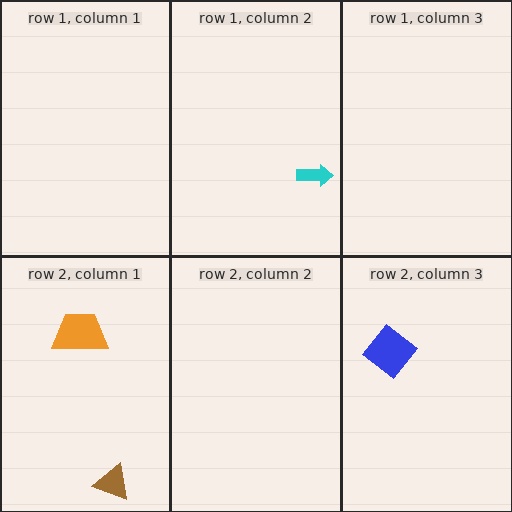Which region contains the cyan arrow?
The row 1, column 2 region.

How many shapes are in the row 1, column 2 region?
1.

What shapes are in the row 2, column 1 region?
The orange trapezoid, the brown triangle.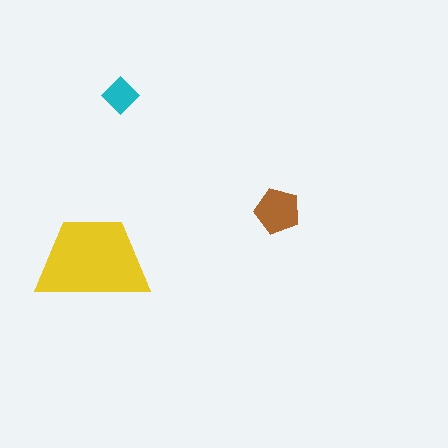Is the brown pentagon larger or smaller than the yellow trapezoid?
Smaller.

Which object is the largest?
The yellow trapezoid.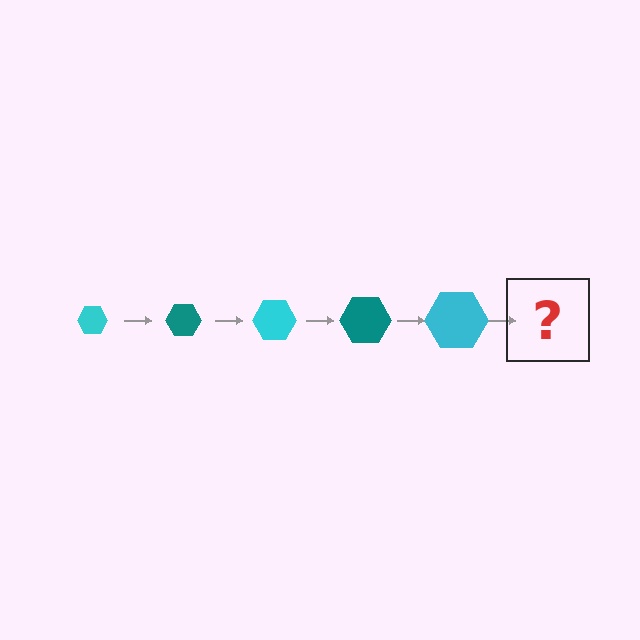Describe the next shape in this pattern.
It should be a teal hexagon, larger than the previous one.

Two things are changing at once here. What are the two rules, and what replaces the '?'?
The two rules are that the hexagon grows larger each step and the color cycles through cyan and teal. The '?' should be a teal hexagon, larger than the previous one.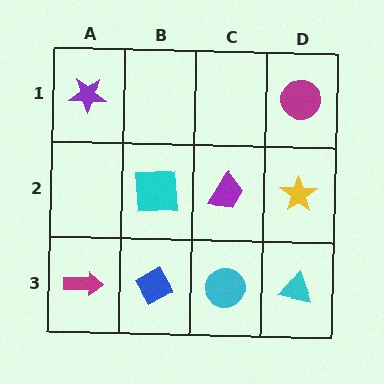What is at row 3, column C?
A cyan circle.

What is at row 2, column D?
A yellow star.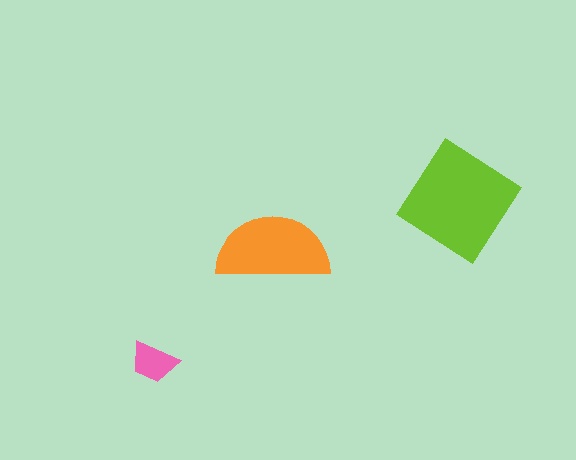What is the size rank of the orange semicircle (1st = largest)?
2nd.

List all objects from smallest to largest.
The pink trapezoid, the orange semicircle, the lime diamond.